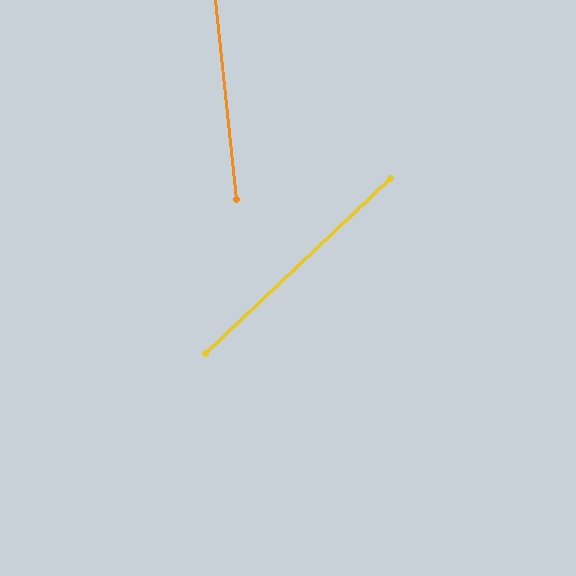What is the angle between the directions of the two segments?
Approximately 53 degrees.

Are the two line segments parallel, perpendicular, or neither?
Neither parallel nor perpendicular — they differ by about 53°.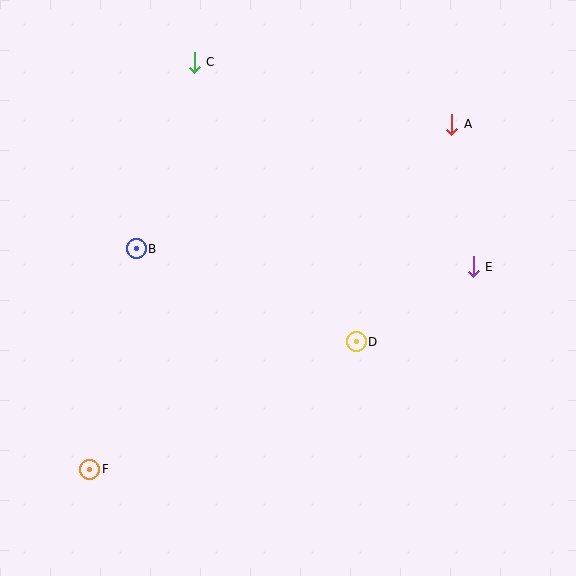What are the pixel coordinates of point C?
Point C is at (194, 62).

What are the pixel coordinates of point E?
Point E is at (473, 267).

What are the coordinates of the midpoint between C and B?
The midpoint between C and B is at (165, 155).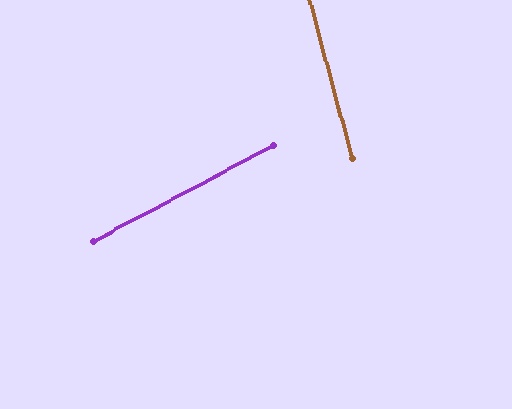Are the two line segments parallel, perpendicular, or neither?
Neither parallel nor perpendicular — they differ by about 76°.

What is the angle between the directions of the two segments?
Approximately 76 degrees.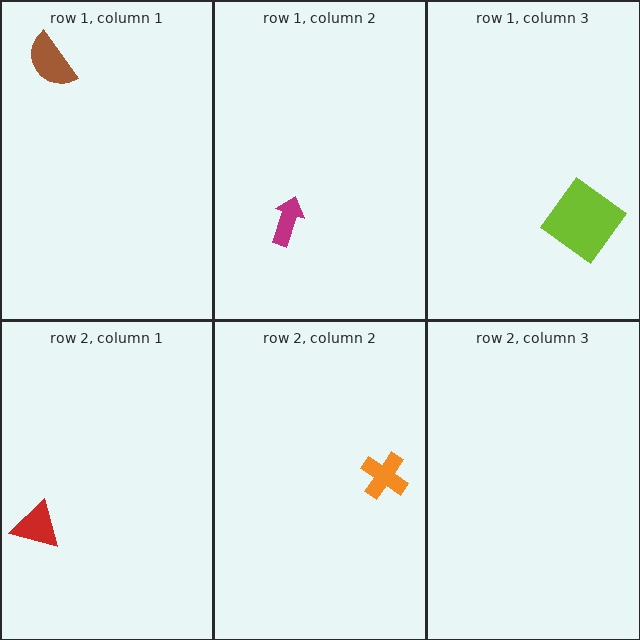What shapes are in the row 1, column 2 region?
The magenta arrow.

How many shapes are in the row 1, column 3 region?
1.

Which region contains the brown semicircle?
The row 1, column 1 region.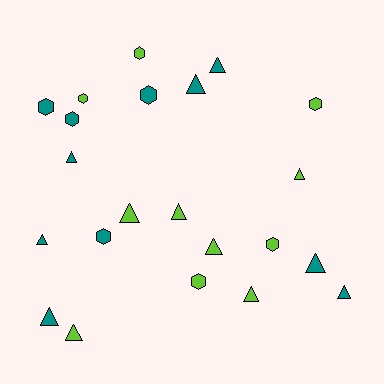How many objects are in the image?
There are 22 objects.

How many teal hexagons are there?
There are 4 teal hexagons.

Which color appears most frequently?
Lime, with 11 objects.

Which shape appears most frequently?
Triangle, with 13 objects.